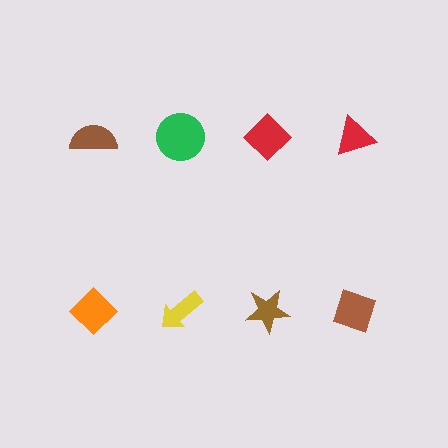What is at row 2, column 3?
A brown star.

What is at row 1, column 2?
A green circle.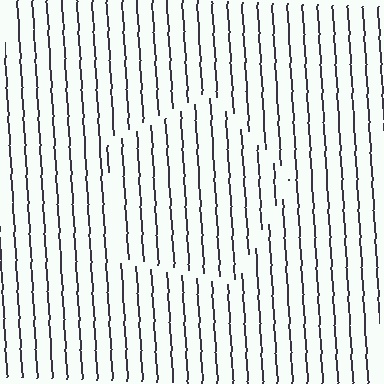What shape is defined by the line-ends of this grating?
An illusory pentagon. The interior of the shape contains the same grating, shifted by half a period — the contour is defined by the phase discontinuity where line-ends from the inner and outer gratings abut.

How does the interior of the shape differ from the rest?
The interior of the shape contains the same grating, shifted by half a period — the contour is defined by the phase discontinuity where line-ends from the inner and outer gratings abut.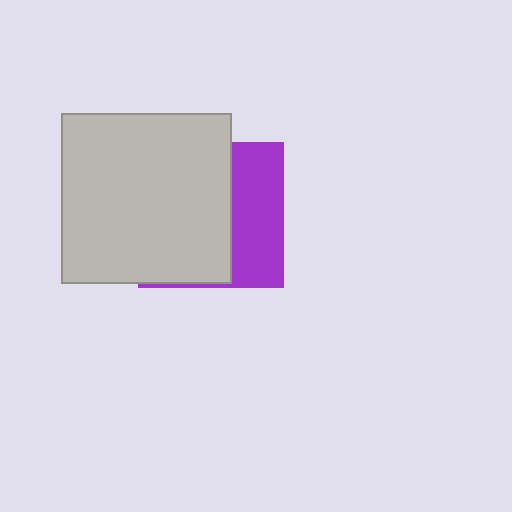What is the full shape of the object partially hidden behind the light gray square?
The partially hidden object is a purple square.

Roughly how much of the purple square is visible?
A small part of it is visible (roughly 37%).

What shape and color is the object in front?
The object in front is a light gray square.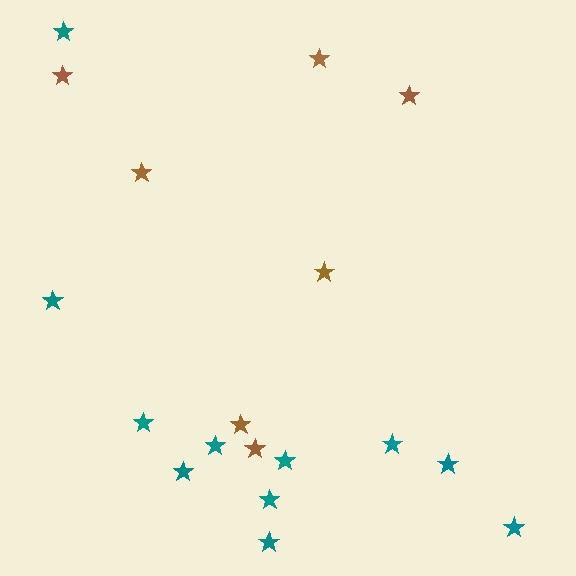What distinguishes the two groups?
There are 2 groups: one group of brown stars (7) and one group of teal stars (11).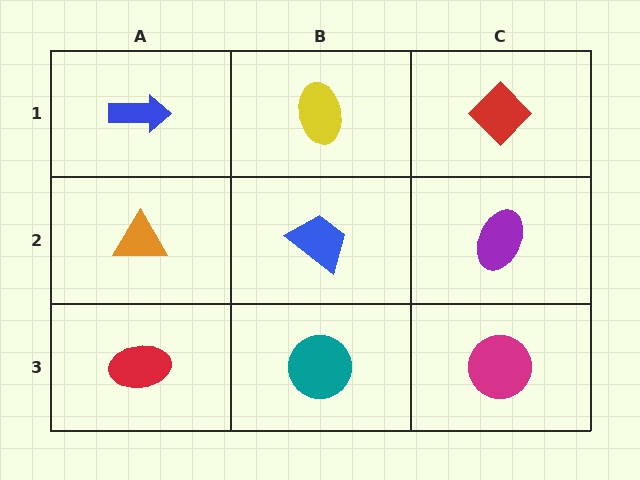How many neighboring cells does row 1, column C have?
2.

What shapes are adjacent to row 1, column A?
An orange triangle (row 2, column A), a yellow ellipse (row 1, column B).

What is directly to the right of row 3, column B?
A magenta circle.